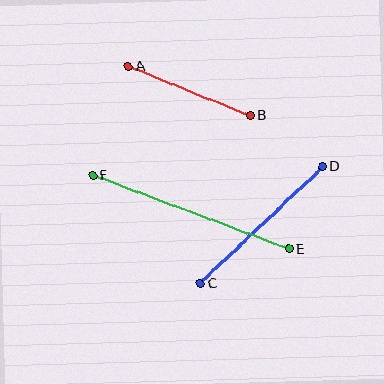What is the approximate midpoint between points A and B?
The midpoint is at approximately (189, 91) pixels.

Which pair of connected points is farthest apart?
Points E and F are farthest apart.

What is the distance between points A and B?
The distance is approximately 131 pixels.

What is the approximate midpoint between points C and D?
The midpoint is at approximately (262, 225) pixels.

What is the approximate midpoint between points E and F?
The midpoint is at approximately (191, 212) pixels.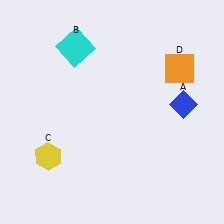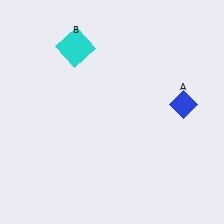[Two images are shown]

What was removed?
The orange square (D), the yellow hexagon (C) were removed in Image 2.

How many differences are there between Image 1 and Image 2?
There are 2 differences between the two images.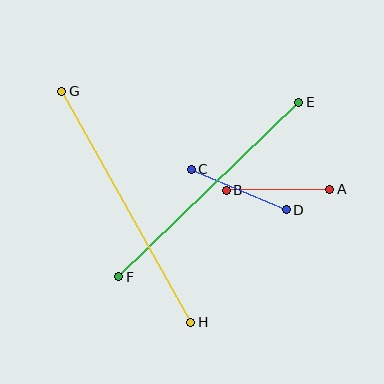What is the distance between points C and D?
The distance is approximately 103 pixels.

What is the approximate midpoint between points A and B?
The midpoint is at approximately (278, 190) pixels.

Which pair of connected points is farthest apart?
Points G and H are farthest apart.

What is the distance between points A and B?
The distance is approximately 104 pixels.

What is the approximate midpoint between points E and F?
The midpoint is at approximately (209, 189) pixels.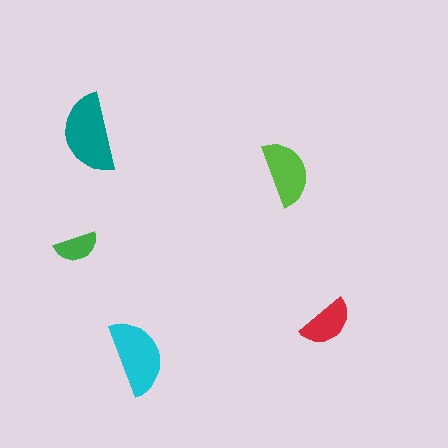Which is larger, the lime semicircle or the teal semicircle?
The teal one.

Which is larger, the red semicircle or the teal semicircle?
The teal one.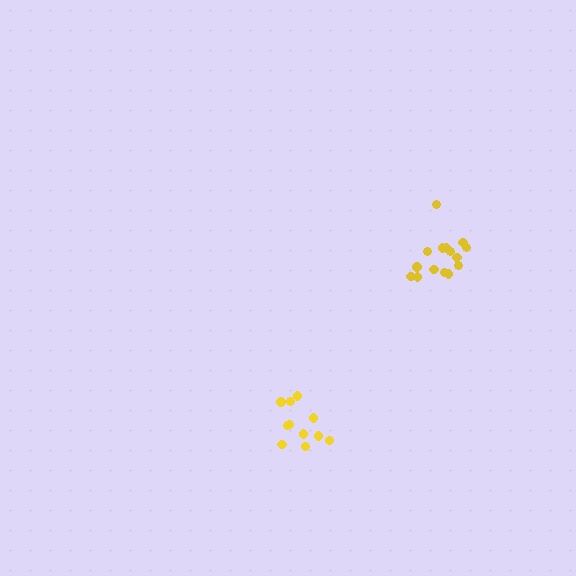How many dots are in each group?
Group 1: 11 dots, Group 2: 15 dots (26 total).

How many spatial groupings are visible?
There are 2 spatial groupings.